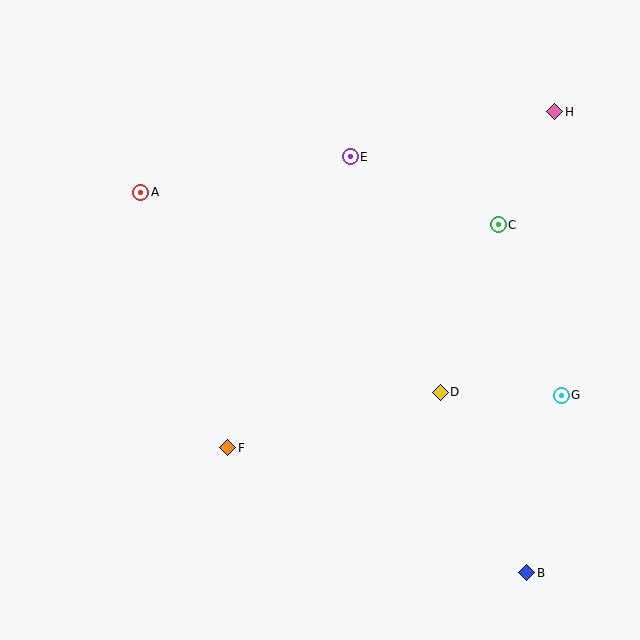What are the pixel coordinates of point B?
Point B is at (527, 573).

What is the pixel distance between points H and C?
The distance between H and C is 126 pixels.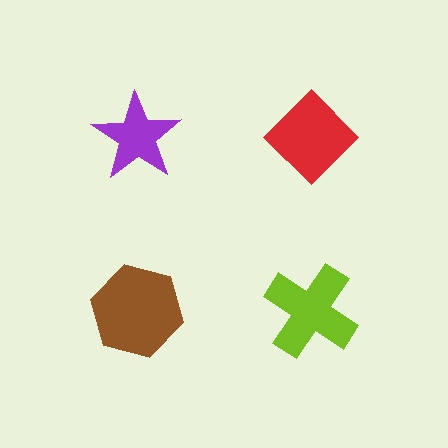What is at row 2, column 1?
A brown hexagon.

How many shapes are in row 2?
2 shapes.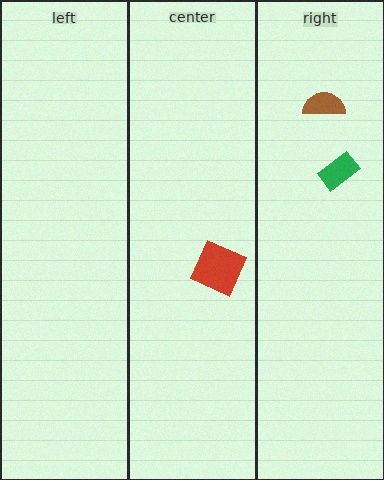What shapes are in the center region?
The red square.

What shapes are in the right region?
The green rectangle, the brown semicircle.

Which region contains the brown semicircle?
The right region.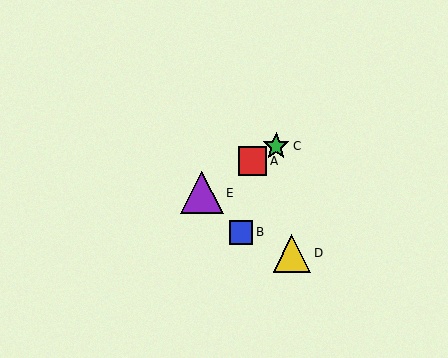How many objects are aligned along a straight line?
3 objects (A, C, E) are aligned along a straight line.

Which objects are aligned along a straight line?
Objects A, C, E are aligned along a straight line.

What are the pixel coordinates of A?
Object A is at (253, 161).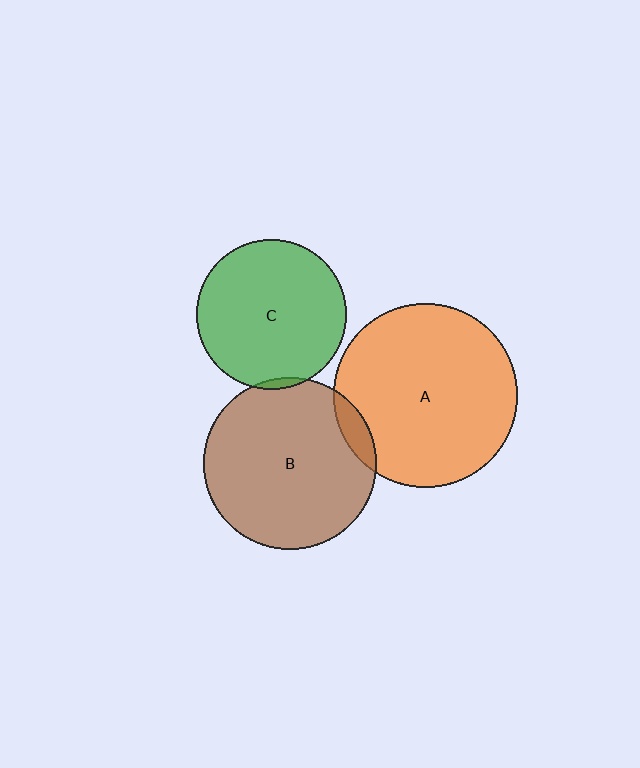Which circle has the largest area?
Circle A (orange).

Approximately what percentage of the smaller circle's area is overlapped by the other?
Approximately 5%.